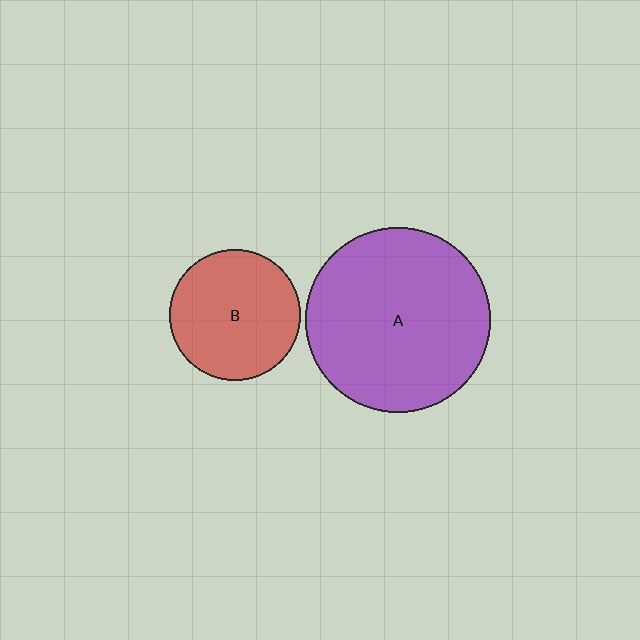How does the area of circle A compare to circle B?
Approximately 2.0 times.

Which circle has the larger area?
Circle A (purple).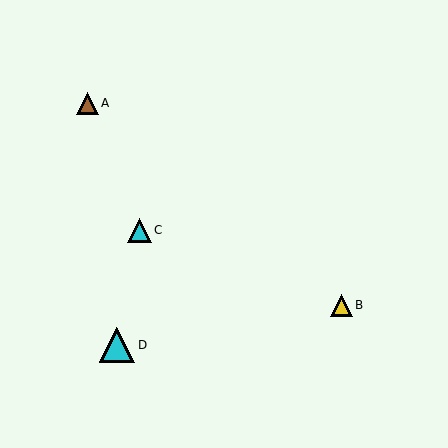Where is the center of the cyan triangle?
The center of the cyan triangle is at (139, 230).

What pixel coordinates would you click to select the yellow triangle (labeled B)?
Click at (341, 305) to select the yellow triangle B.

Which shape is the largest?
The cyan triangle (labeled D) is the largest.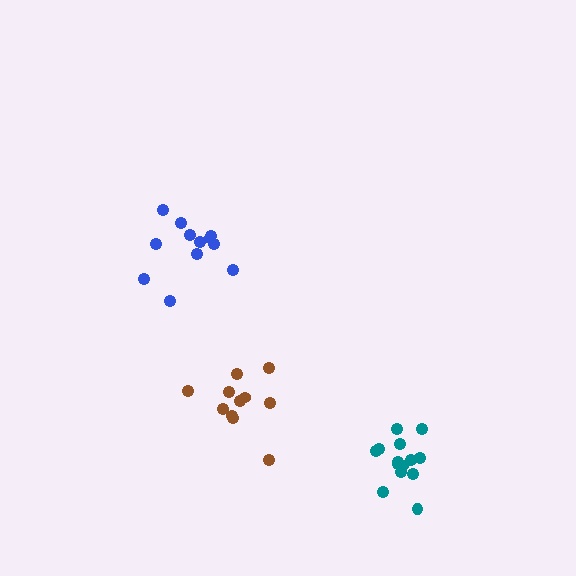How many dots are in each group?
Group 1: 11 dots, Group 2: 12 dots, Group 3: 14 dots (37 total).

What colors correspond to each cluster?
The clusters are colored: brown, blue, teal.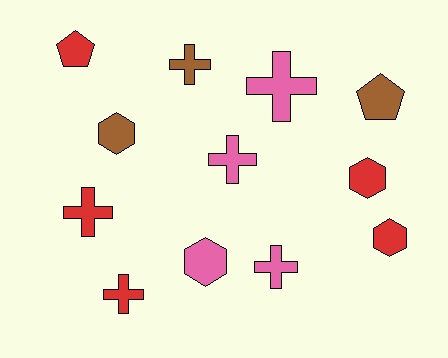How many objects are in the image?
There are 12 objects.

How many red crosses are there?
There are 2 red crosses.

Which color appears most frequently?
Red, with 5 objects.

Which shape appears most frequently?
Cross, with 6 objects.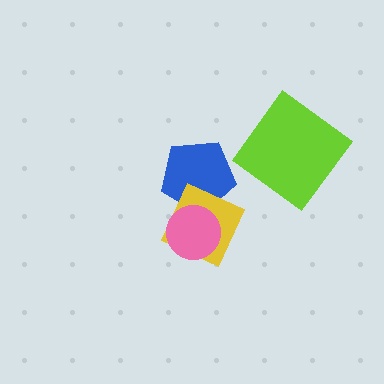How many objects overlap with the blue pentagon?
2 objects overlap with the blue pentagon.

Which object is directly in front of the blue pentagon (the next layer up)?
The yellow diamond is directly in front of the blue pentagon.